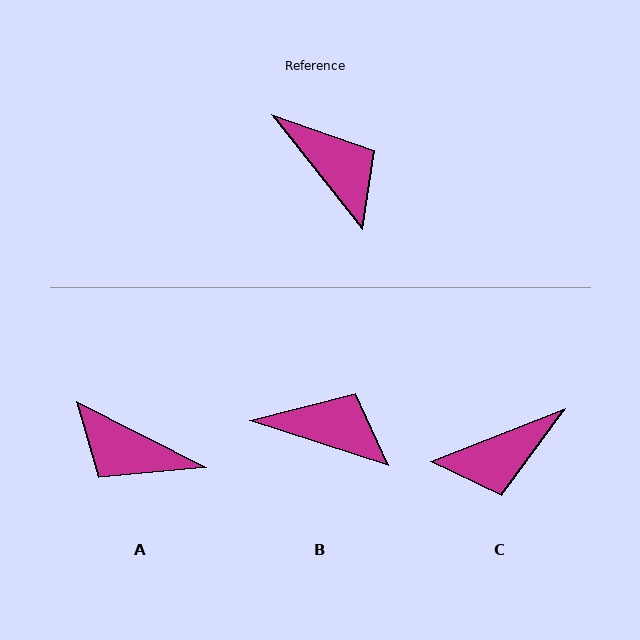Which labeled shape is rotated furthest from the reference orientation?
A, about 155 degrees away.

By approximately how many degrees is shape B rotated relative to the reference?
Approximately 34 degrees counter-clockwise.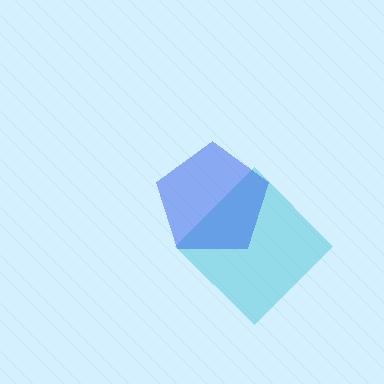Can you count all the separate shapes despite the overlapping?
Yes, there are 2 separate shapes.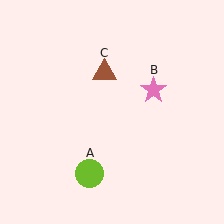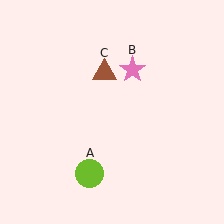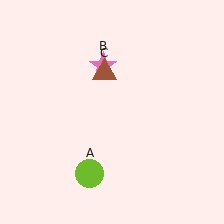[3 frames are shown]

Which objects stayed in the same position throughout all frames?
Lime circle (object A) and brown triangle (object C) remained stationary.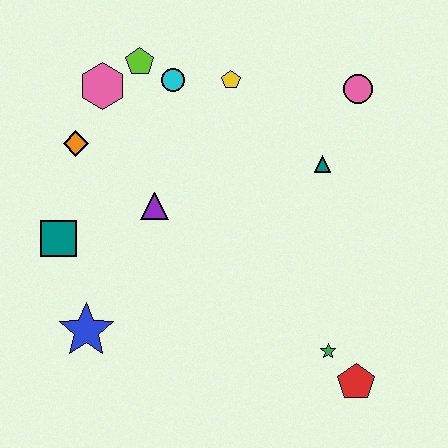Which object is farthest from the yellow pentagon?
The red pentagon is farthest from the yellow pentagon.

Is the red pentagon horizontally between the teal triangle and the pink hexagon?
No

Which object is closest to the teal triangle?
The pink circle is closest to the teal triangle.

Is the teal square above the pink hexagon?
No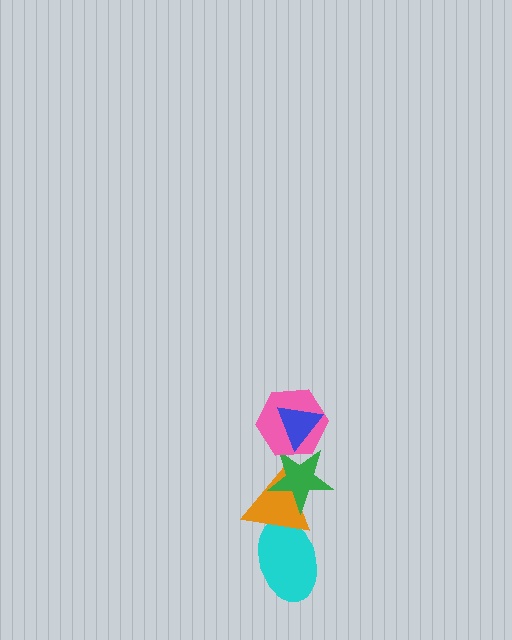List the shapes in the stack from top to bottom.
From top to bottom: the blue triangle, the pink hexagon, the green star, the orange triangle, the cyan ellipse.